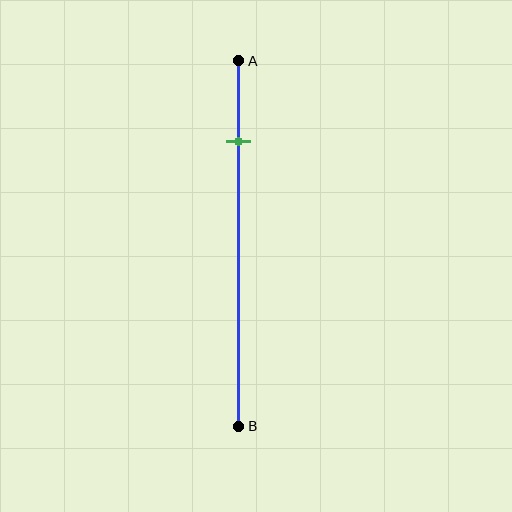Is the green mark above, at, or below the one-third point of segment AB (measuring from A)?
The green mark is above the one-third point of segment AB.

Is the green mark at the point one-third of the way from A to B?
No, the mark is at about 20% from A, not at the 33% one-third point.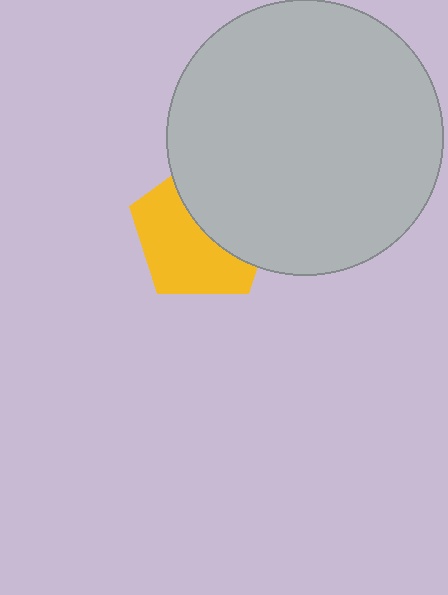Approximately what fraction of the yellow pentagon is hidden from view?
Roughly 46% of the yellow pentagon is hidden behind the light gray circle.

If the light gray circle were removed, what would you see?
You would see the complete yellow pentagon.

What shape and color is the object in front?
The object in front is a light gray circle.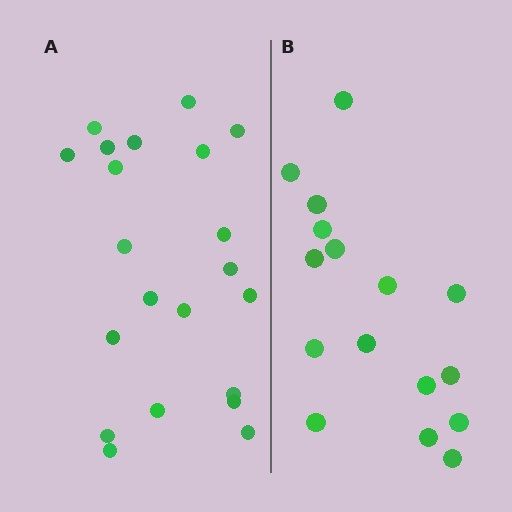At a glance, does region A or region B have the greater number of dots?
Region A (the left region) has more dots.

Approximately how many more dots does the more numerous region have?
Region A has about 5 more dots than region B.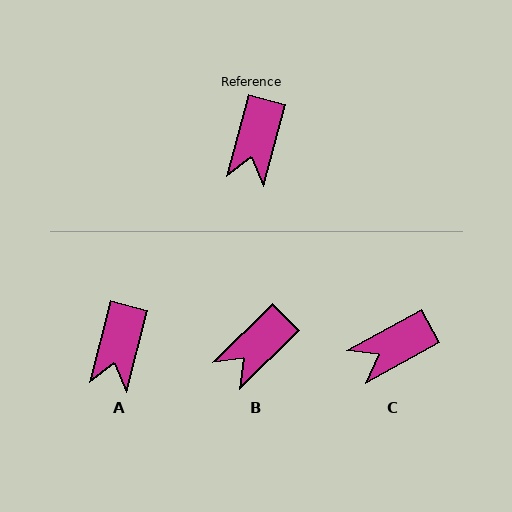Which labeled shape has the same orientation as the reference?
A.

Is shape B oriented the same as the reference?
No, it is off by about 31 degrees.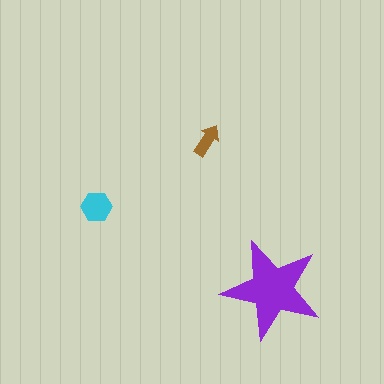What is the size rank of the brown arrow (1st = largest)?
3rd.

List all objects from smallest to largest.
The brown arrow, the cyan hexagon, the purple star.